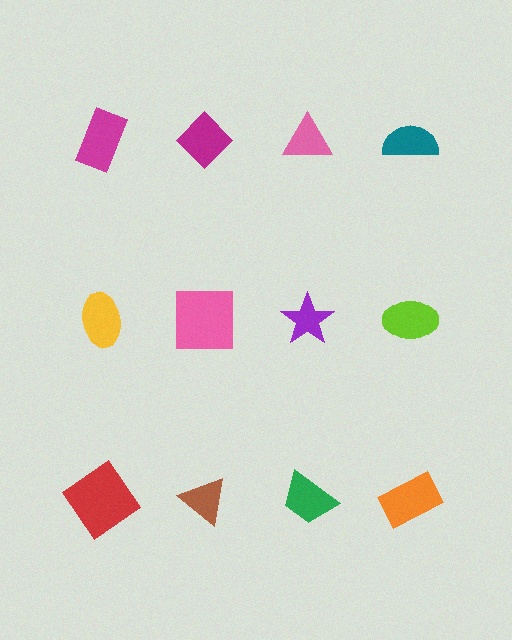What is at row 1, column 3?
A pink triangle.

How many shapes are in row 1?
4 shapes.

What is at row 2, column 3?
A purple star.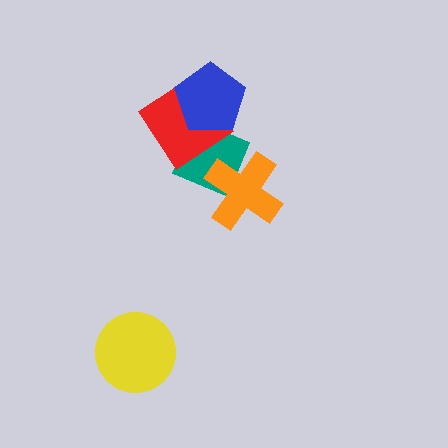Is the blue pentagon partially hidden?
No, no other shape covers it.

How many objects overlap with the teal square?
3 objects overlap with the teal square.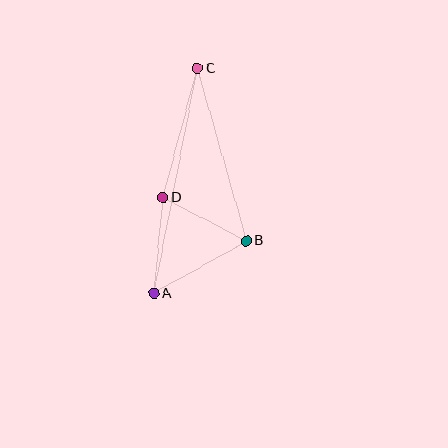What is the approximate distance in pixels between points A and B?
The distance between A and B is approximately 107 pixels.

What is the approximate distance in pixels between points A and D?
The distance between A and D is approximately 97 pixels.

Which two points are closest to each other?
Points B and D are closest to each other.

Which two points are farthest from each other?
Points A and C are farthest from each other.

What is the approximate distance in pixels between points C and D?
The distance between C and D is approximately 134 pixels.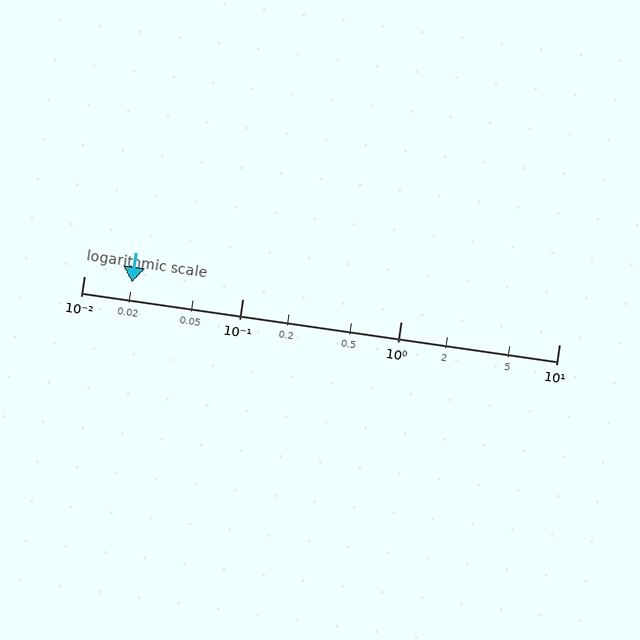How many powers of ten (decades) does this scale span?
The scale spans 3 decades, from 0.01 to 10.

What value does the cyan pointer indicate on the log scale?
The pointer indicates approximately 0.02.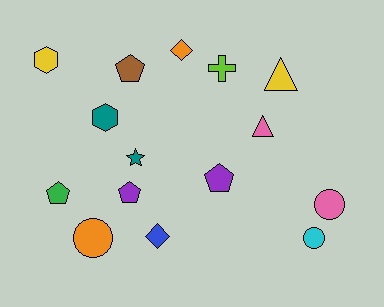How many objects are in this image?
There are 15 objects.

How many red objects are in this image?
There are no red objects.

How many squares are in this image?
There are no squares.